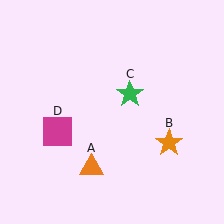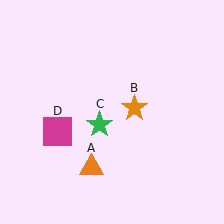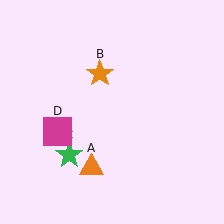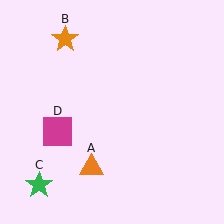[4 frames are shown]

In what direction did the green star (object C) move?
The green star (object C) moved down and to the left.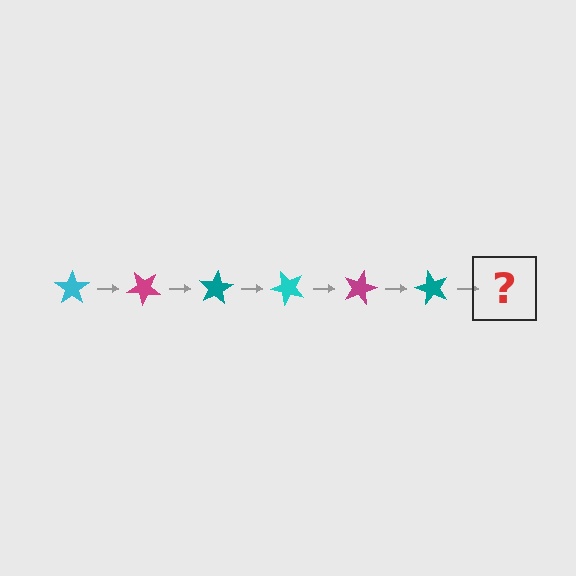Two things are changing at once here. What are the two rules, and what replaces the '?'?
The two rules are that it rotates 40 degrees each step and the color cycles through cyan, magenta, and teal. The '?' should be a cyan star, rotated 240 degrees from the start.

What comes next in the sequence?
The next element should be a cyan star, rotated 240 degrees from the start.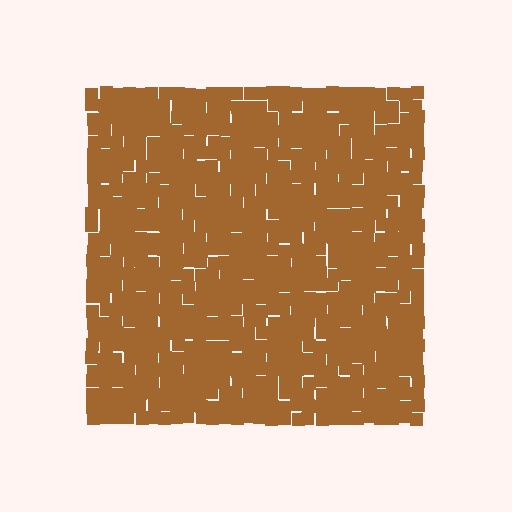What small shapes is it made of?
It is made of small squares.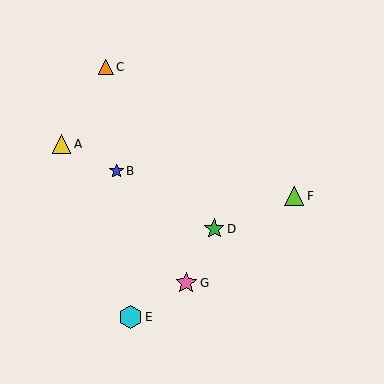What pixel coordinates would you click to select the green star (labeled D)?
Click at (214, 229) to select the green star D.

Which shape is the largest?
The cyan hexagon (labeled E) is the largest.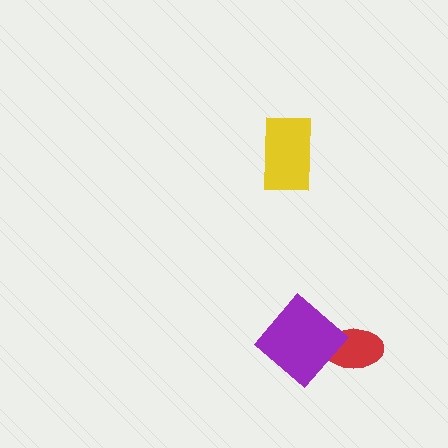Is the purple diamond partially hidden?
No, no other shape covers it.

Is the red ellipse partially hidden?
Yes, it is partially covered by another shape.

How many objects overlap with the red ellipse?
1 object overlaps with the red ellipse.